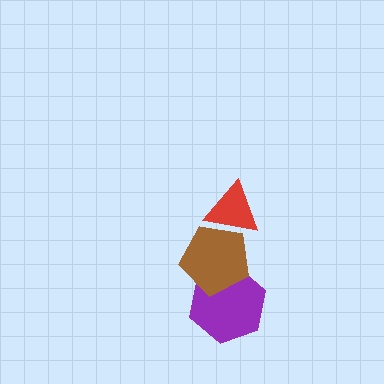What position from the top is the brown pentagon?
The brown pentagon is 2nd from the top.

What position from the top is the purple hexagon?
The purple hexagon is 3rd from the top.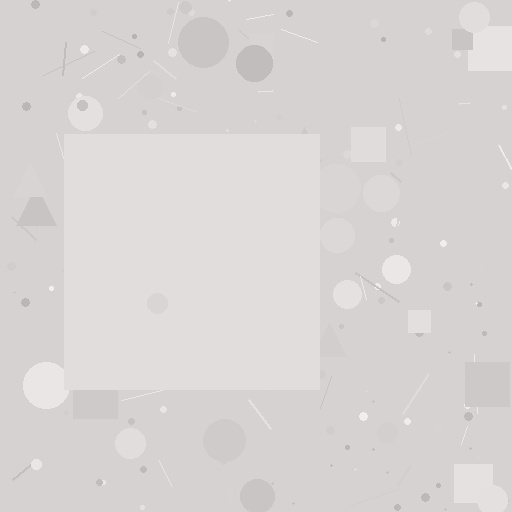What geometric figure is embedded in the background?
A square is embedded in the background.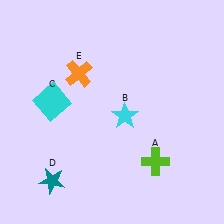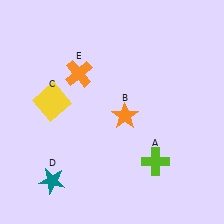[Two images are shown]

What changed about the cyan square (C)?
In Image 1, C is cyan. In Image 2, it changed to yellow.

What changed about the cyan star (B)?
In Image 1, B is cyan. In Image 2, it changed to orange.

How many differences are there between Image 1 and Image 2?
There are 2 differences between the two images.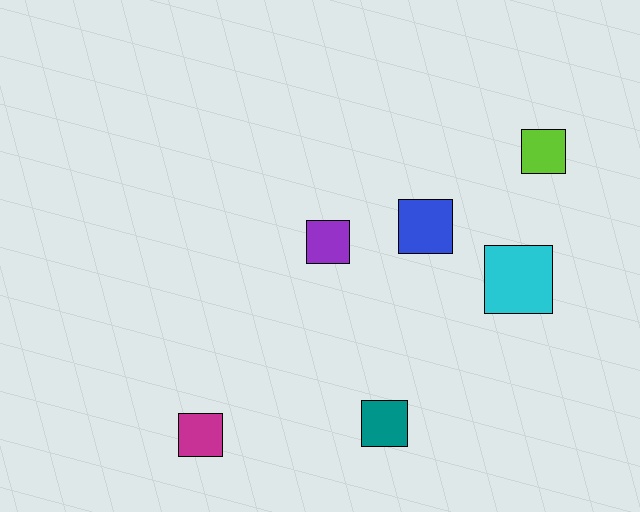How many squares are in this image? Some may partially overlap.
There are 6 squares.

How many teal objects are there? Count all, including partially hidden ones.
There is 1 teal object.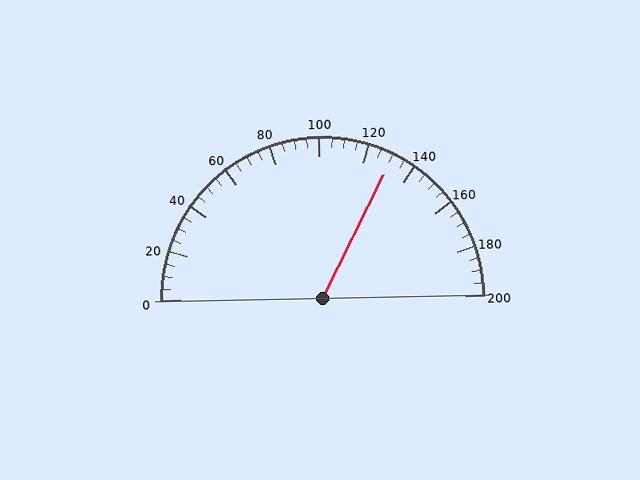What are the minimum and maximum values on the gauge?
The gauge ranges from 0 to 200.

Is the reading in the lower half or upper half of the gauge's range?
The reading is in the upper half of the range (0 to 200).